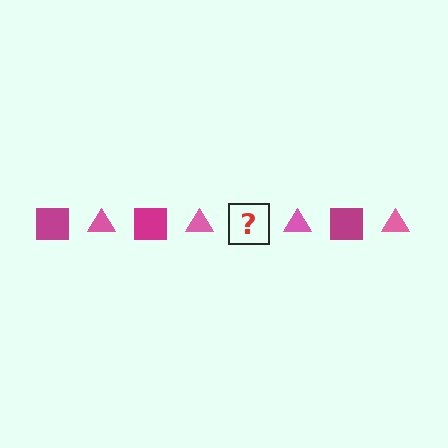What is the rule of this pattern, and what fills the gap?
The rule is that the pattern alternates between magenta square and pink triangle. The gap should be filled with a magenta square.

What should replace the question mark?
The question mark should be replaced with a magenta square.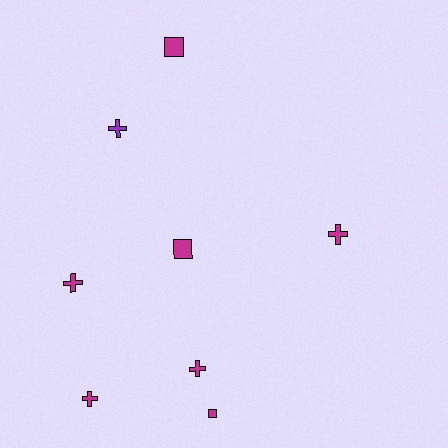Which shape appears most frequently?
Cross, with 5 objects.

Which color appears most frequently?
Magenta, with 7 objects.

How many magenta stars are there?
There are no magenta stars.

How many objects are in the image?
There are 8 objects.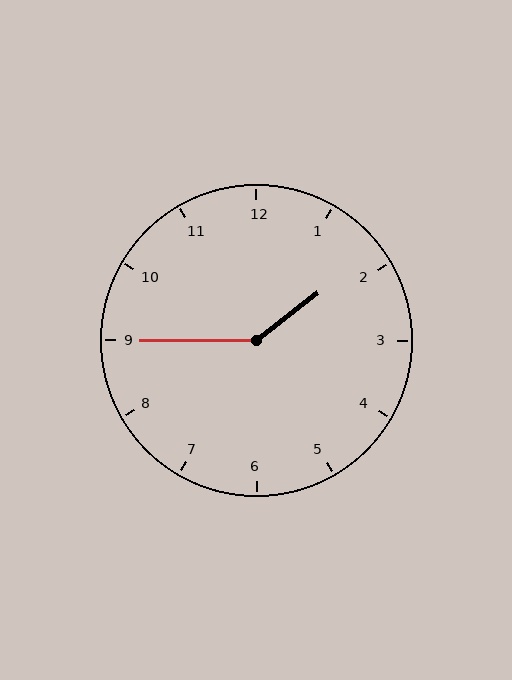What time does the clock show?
1:45.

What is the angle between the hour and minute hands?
Approximately 142 degrees.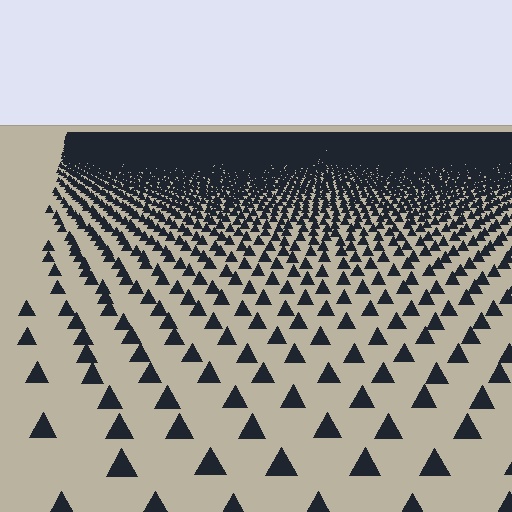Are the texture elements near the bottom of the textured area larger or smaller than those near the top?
Larger. Near the bottom, elements are closer to the viewer and appear at a bigger on-screen size.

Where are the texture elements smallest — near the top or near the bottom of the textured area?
Near the top.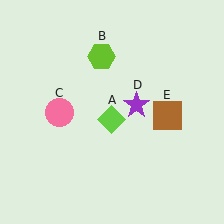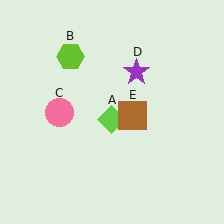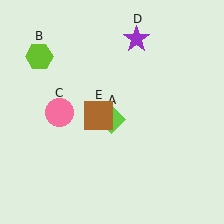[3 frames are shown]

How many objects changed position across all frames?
3 objects changed position: lime hexagon (object B), purple star (object D), brown square (object E).